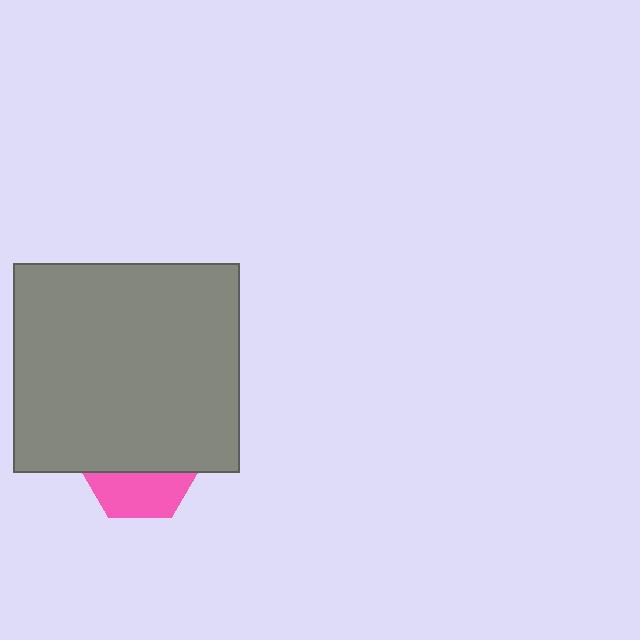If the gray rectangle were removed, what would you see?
You would see the complete pink hexagon.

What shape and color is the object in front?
The object in front is a gray rectangle.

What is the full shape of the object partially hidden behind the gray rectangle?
The partially hidden object is a pink hexagon.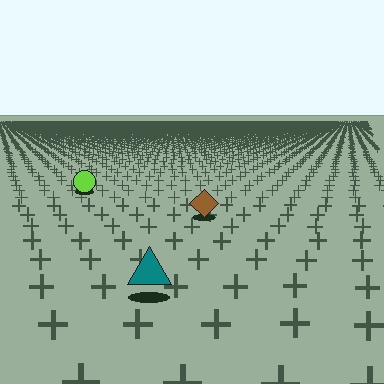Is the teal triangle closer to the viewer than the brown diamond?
Yes. The teal triangle is closer — you can tell from the texture gradient: the ground texture is coarser near it.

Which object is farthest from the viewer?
The lime circle is farthest from the viewer. It appears smaller and the ground texture around it is denser.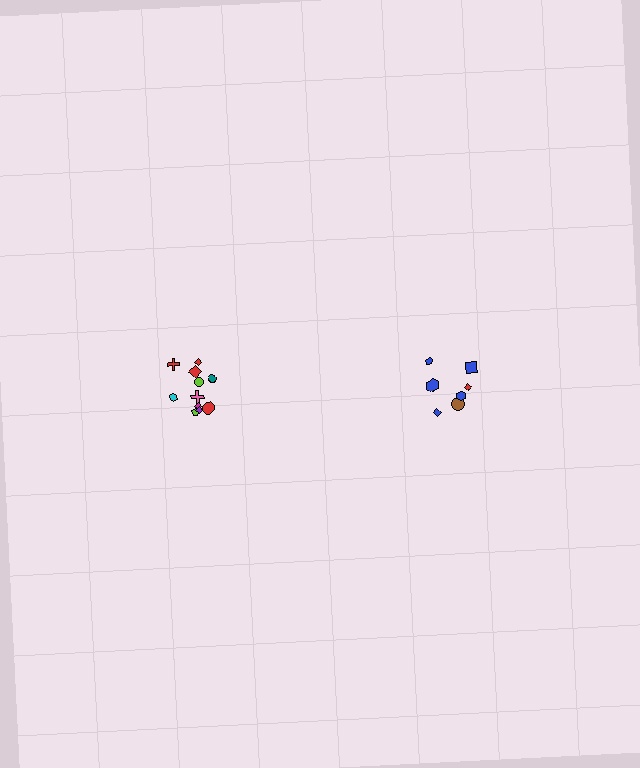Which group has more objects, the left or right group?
The left group.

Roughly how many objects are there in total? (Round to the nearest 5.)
Roughly 20 objects in total.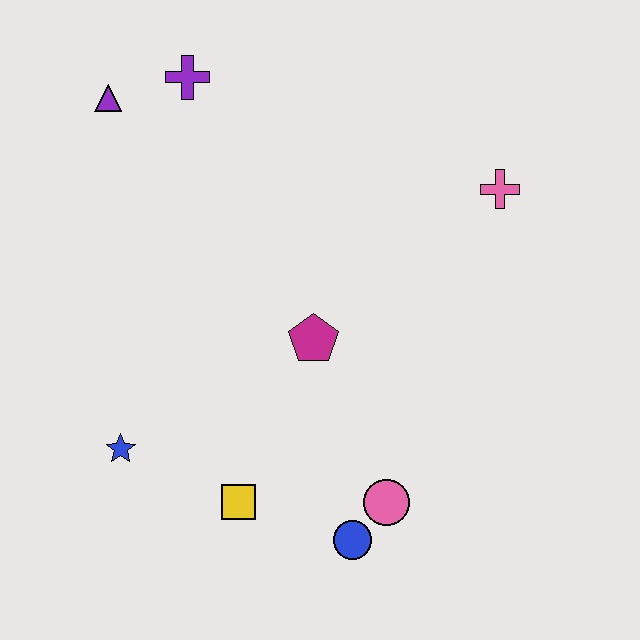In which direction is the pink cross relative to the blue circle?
The pink cross is above the blue circle.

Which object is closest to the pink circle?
The blue circle is closest to the pink circle.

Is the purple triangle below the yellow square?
No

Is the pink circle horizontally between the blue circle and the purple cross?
No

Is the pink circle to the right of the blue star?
Yes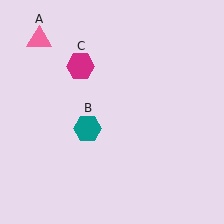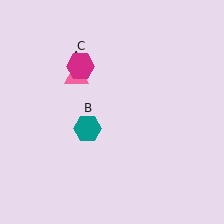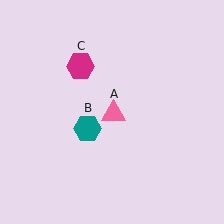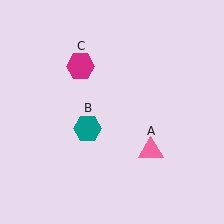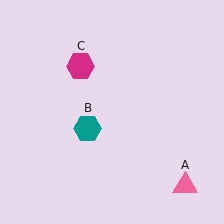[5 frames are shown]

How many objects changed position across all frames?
1 object changed position: pink triangle (object A).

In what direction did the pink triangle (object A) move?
The pink triangle (object A) moved down and to the right.